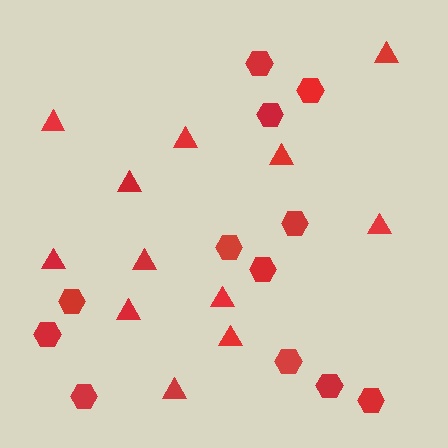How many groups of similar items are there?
There are 2 groups: one group of hexagons (12) and one group of triangles (12).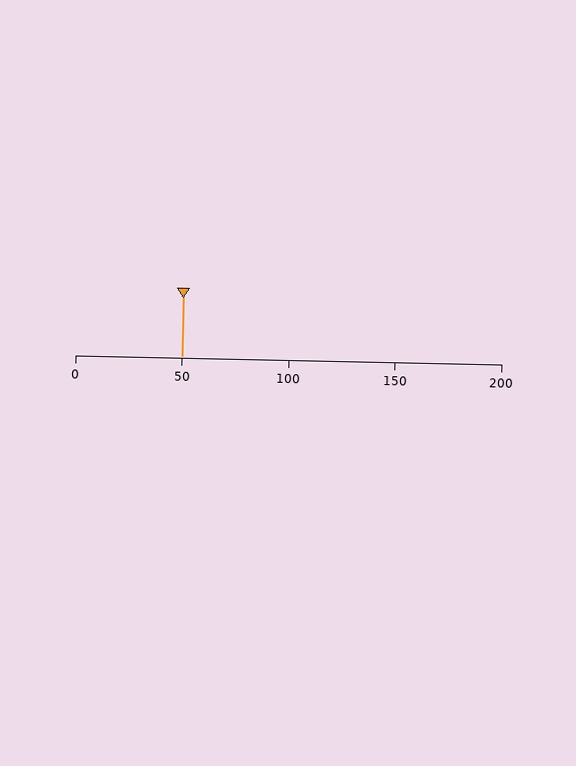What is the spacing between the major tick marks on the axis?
The major ticks are spaced 50 apart.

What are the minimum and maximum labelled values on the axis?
The axis runs from 0 to 200.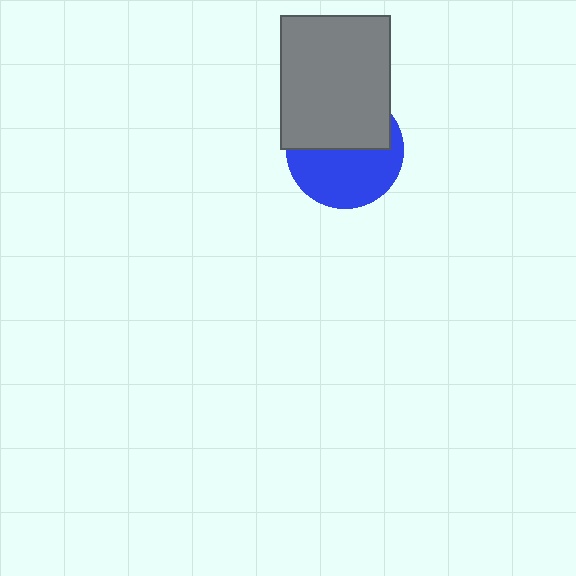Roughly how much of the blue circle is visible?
About half of it is visible (roughly 53%).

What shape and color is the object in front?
The object in front is a gray rectangle.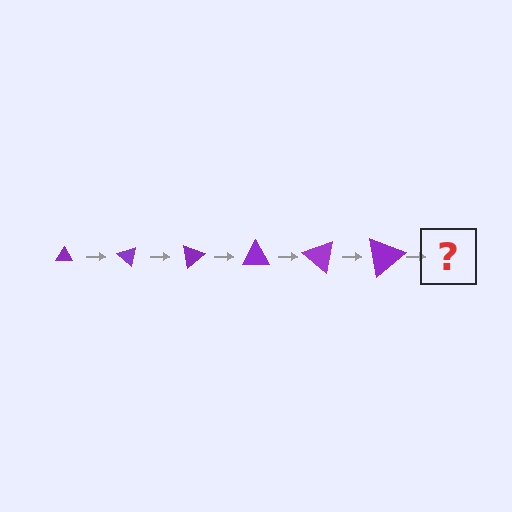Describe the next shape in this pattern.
It should be a triangle, larger than the previous one and rotated 240 degrees from the start.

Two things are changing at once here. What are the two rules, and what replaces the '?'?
The two rules are that the triangle grows larger each step and it rotates 40 degrees each step. The '?' should be a triangle, larger than the previous one and rotated 240 degrees from the start.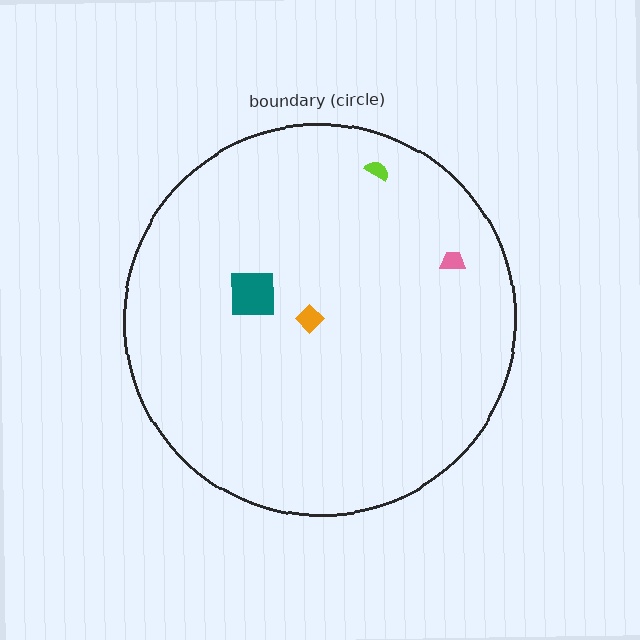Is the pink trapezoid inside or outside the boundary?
Inside.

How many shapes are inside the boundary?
4 inside, 0 outside.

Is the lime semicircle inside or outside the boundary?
Inside.